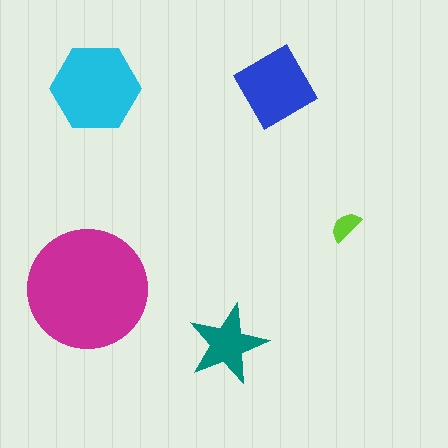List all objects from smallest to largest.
The lime semicircle, the teal star, the blue square, the cyan hexagon, the magenta circle.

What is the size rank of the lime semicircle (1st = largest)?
5th.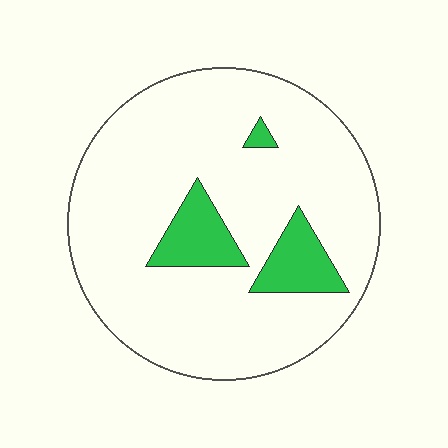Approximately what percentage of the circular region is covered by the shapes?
Approximately 15%.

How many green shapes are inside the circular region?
3.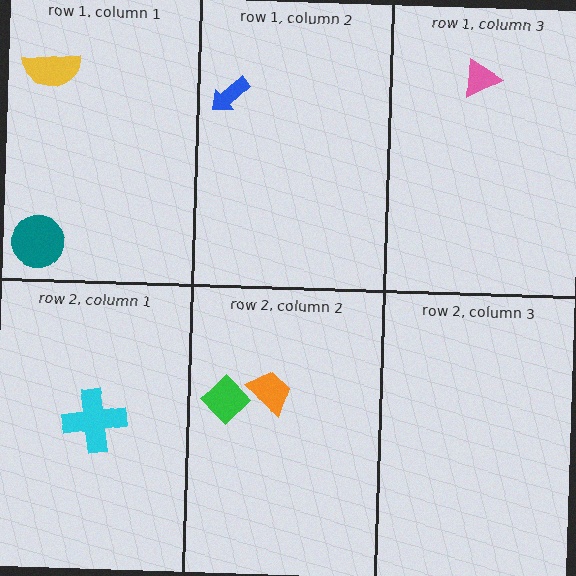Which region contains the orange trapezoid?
The row 2, column 2 region.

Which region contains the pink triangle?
The row 1, column 3 region.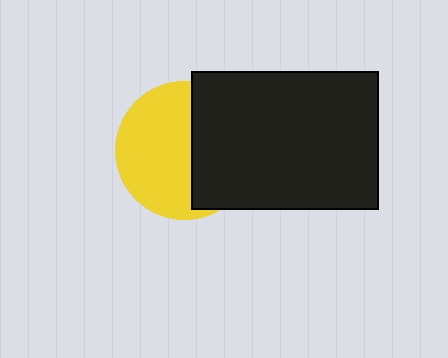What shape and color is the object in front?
The object in front is a black rectangle.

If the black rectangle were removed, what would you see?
You would see the complete yellow circle.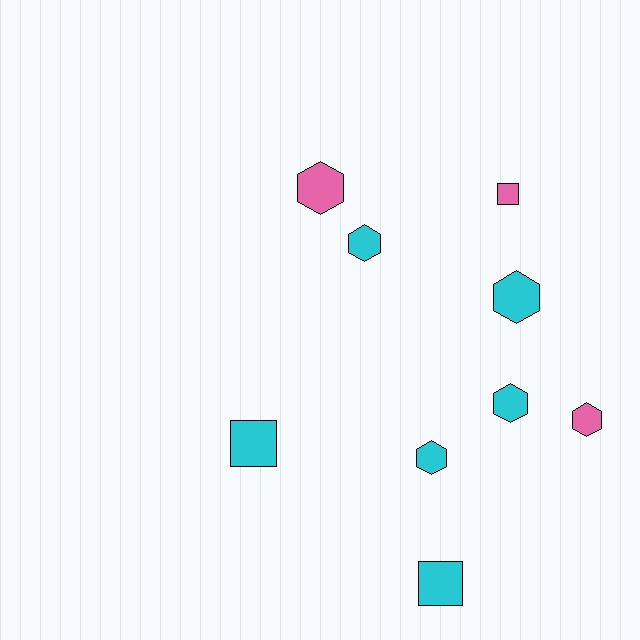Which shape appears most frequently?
Hexagon, with 6 objects.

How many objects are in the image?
There are 9 objects.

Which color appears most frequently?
Cyan, with 6 objects.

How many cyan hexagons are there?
There are 4 cyan hexagons.